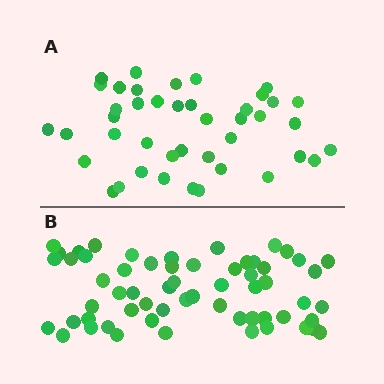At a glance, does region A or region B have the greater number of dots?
Region B (the bottom region) has more dots.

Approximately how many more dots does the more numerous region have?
Region B has approximately 20 more dots than region A.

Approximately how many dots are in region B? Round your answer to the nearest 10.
About 60 dots.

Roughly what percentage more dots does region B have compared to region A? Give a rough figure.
About 45% more.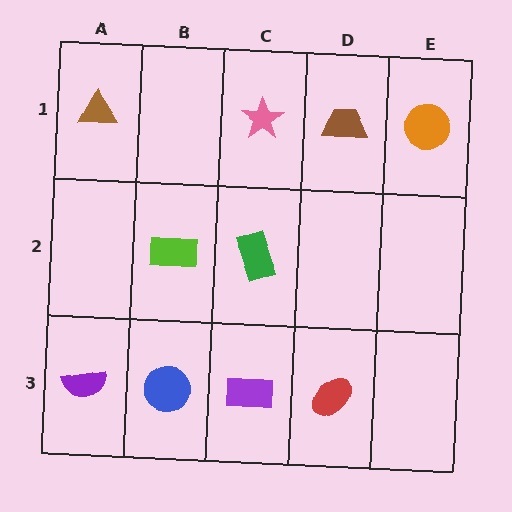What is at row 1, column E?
An orange circle.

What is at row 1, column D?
A brown trapezoid.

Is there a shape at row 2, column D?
No, that cell is empty.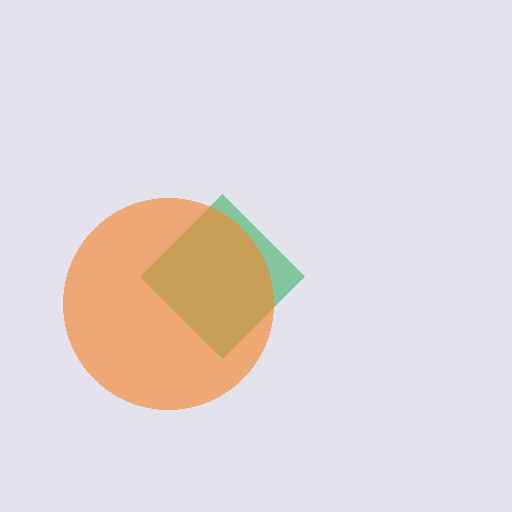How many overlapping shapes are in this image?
There are 2 overlapping shapes in the image.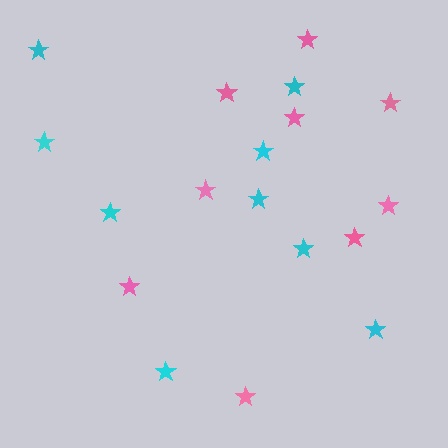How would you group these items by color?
There are 2 groups: one group of pink stars (9) and one group of cyan stars (9).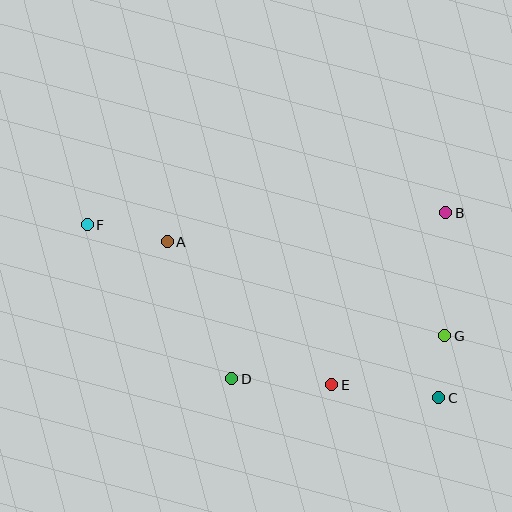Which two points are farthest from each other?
Points C and F are farthest from each other.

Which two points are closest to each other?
Points C and G are closest to each other.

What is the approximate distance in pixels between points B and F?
The distance between B and F is approximately 359 pixels.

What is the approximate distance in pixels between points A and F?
The distance between A and F is approximately 82 pixels.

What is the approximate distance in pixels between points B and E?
The distance between B and E is approximately 207 pixels.